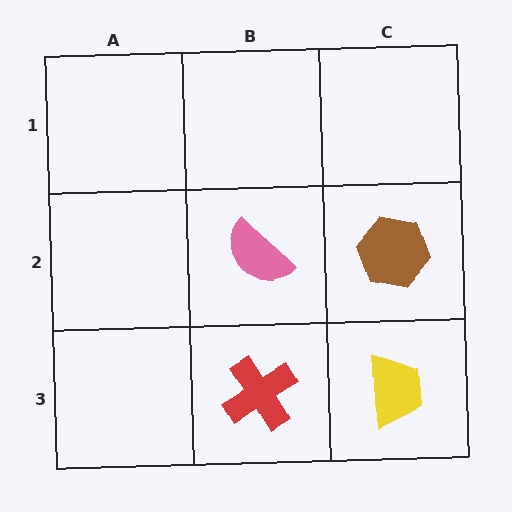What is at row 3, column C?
A yellow trapezoid.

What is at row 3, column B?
A red cross.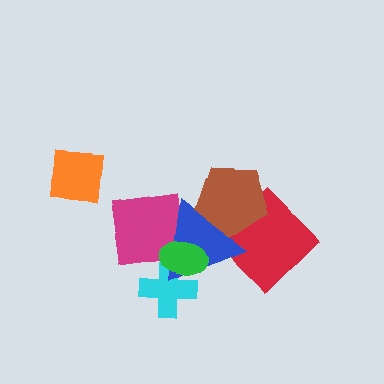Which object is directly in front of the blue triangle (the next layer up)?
The green ellipse is directly in front of the blue triangle.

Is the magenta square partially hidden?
Yes, it is partially covered by another shape.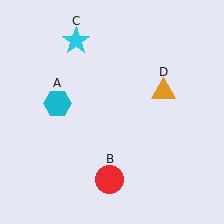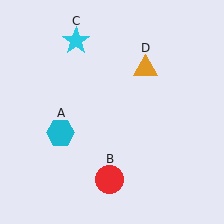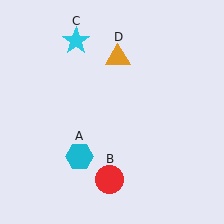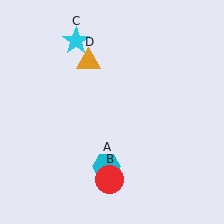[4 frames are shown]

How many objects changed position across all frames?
2 objects changed position: cyan hexagon (object A), orange triangle (object D).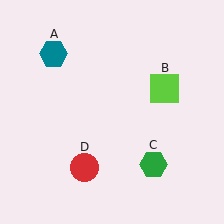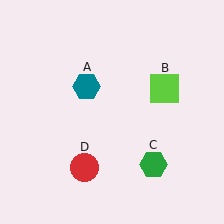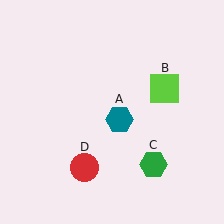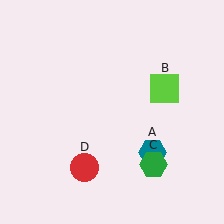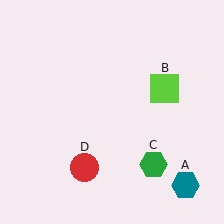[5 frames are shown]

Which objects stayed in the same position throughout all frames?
Lime square (object B) and green hexagon (object C) and red circle (object D) remained stationary.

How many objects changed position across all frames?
1 object changed position: teal hexagon (object A).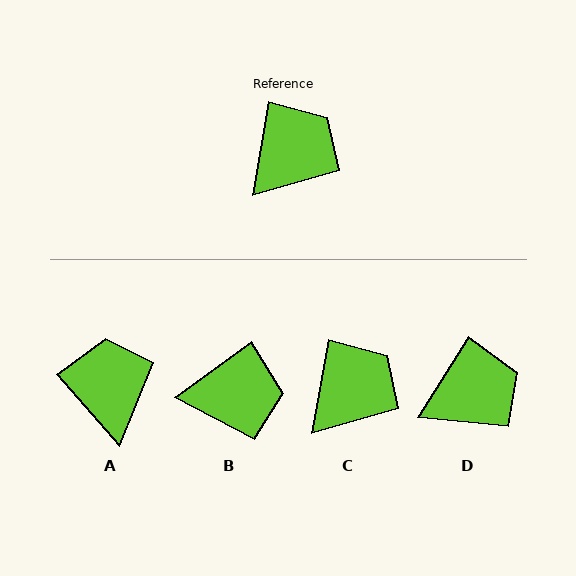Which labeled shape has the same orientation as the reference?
C.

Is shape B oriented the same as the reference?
No, it is off by about 44 degrees.